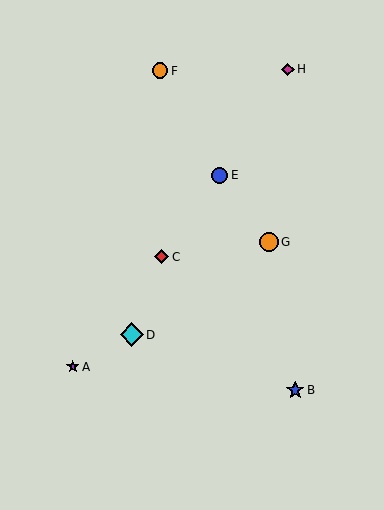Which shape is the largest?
The cyan diamond (labeled D) is the largest.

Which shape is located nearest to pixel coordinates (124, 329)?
The cyan diamond (labeled D) at (132, 335) is nearest to that location.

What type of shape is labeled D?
Shape D is a cyan diamond.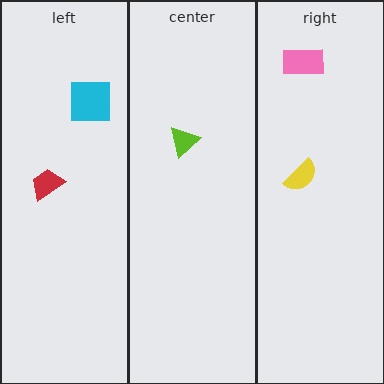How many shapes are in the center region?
1.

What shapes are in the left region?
The cyan square, the red trapezoid.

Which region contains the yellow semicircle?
The right region.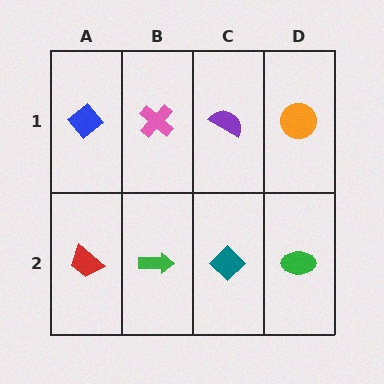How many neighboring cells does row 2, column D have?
2.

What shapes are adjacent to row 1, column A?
A red trapezoid (row 2, column A), a pink cross (row 1, column B).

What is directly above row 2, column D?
An orange circle.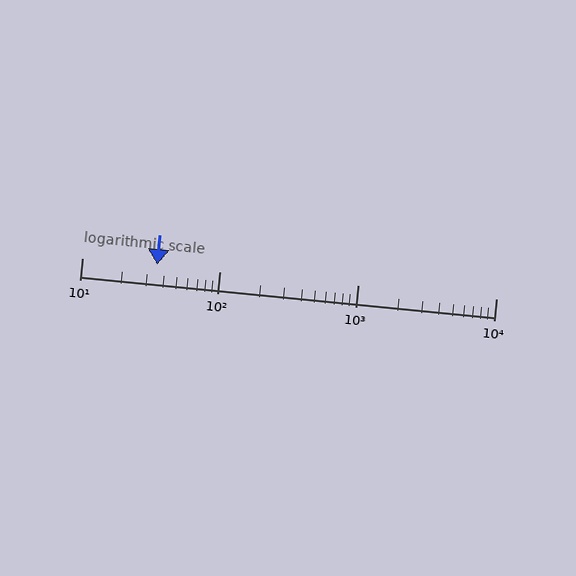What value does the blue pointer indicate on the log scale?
The pointer indicates approximately 35.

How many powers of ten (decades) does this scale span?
The scale spans 3 decades, from 10 to 10000.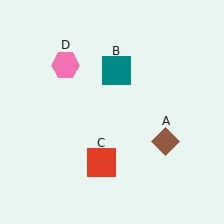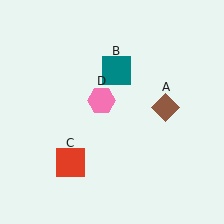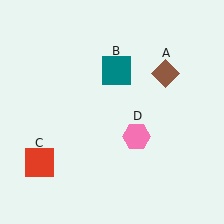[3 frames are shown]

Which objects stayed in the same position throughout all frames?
Teal square (object B) remained stationary.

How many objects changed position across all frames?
3 objects changed position: brown diamond (object A), red square (object C), pink hexagon (object D).